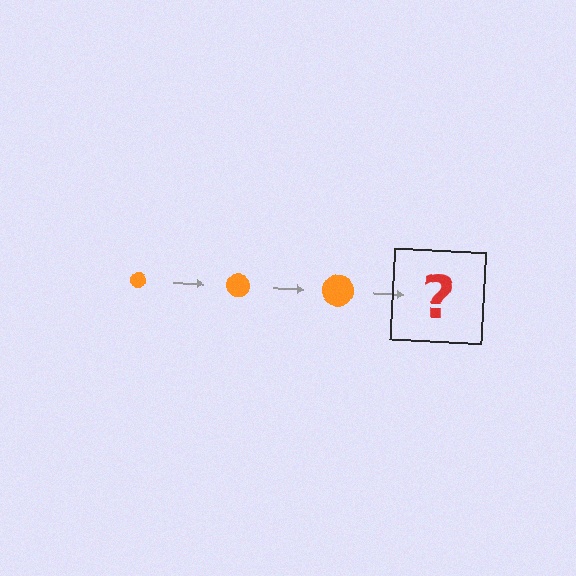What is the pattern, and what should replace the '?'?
The pattern is that the circle gets progressively larger each step. The '?' should be an orange circle, larger than the previous one.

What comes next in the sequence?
The next element should be an orange circle, larger than the previous one.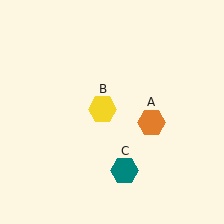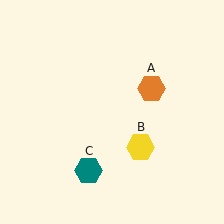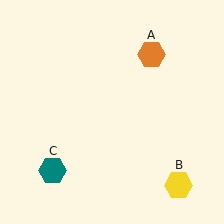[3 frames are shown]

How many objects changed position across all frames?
3 objects changed position: orange hexagon (object A), yellow hexagon (object B), teal hexagon (object C).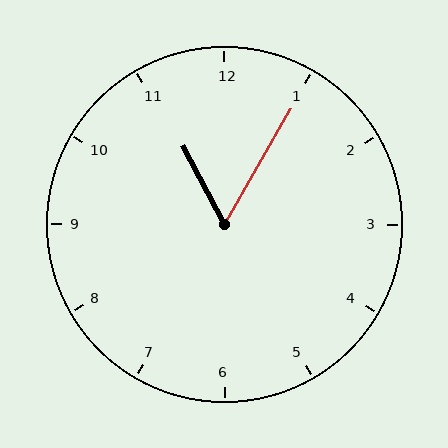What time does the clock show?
11:05.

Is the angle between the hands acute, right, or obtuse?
It is acute.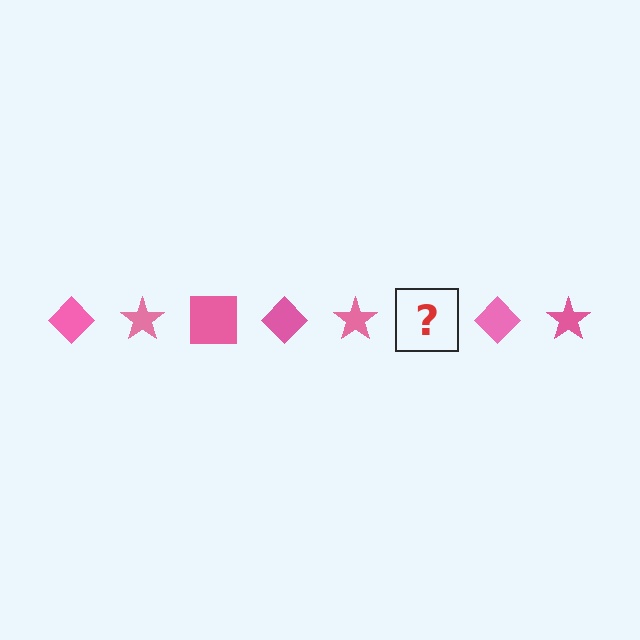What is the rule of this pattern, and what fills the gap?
The rule is that the pattern cycles through diamond, star, square shapes in pink. The gap should be filled with a pink square.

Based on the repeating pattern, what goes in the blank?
The blank should be a pink square.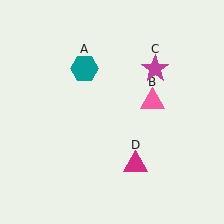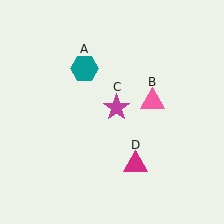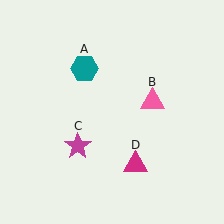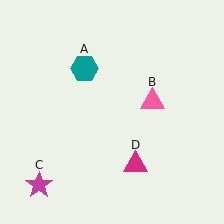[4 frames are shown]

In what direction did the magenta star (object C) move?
The magenta star (object C) moved down and to the left.